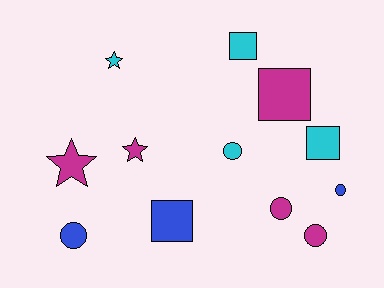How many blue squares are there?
There is 1 blue square.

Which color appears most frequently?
Magenta, with 5 objects.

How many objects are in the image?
There are 12 objects.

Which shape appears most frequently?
Circle, with 5 objects.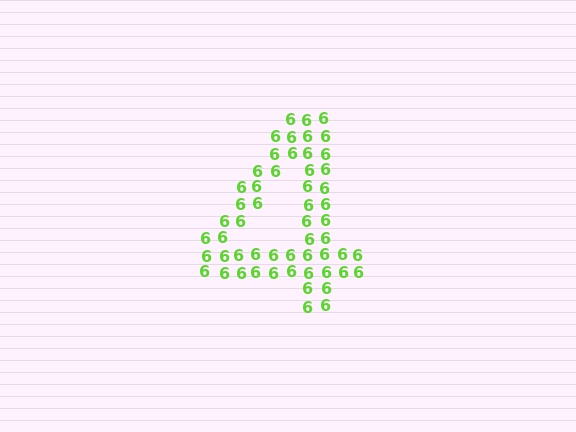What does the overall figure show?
The overall figure shows the digit 4.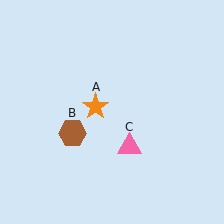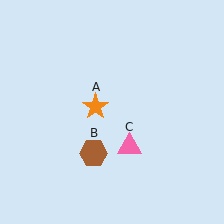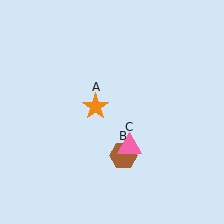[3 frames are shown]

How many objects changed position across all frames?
1 object changed position: brown hexagon (object B).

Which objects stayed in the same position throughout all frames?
Orange star (object A) and pink triangle (object C) remained stationary.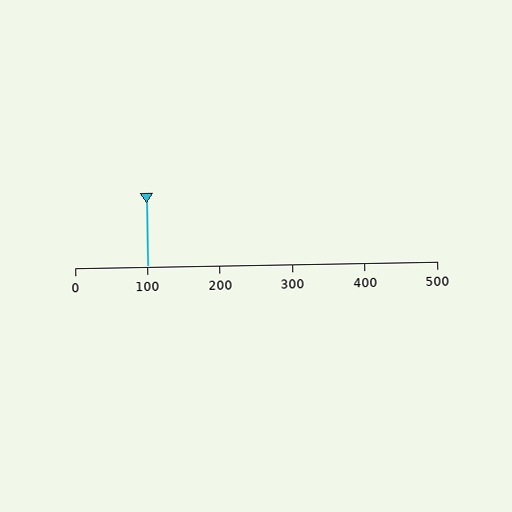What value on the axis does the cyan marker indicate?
The marker indicates approximately 100.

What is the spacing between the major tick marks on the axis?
The major ticks are spaced 100 apart.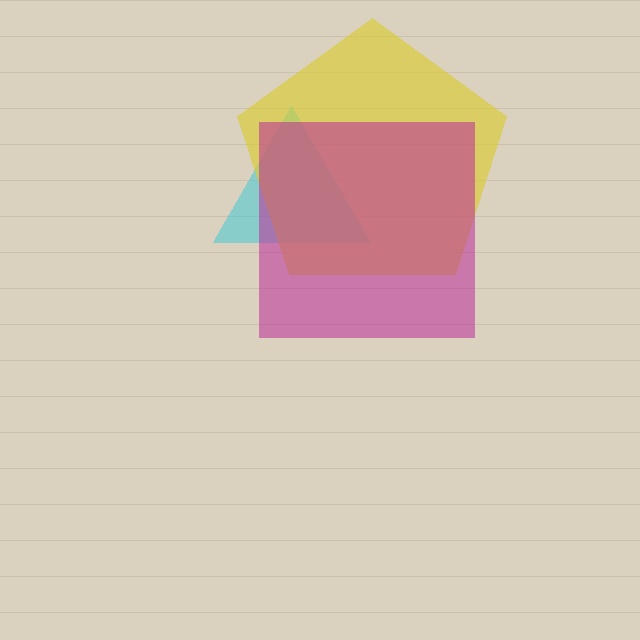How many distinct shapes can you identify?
There are 3 distinct shapes: a cyan triangle, a yellow pentagon, a magenta square.